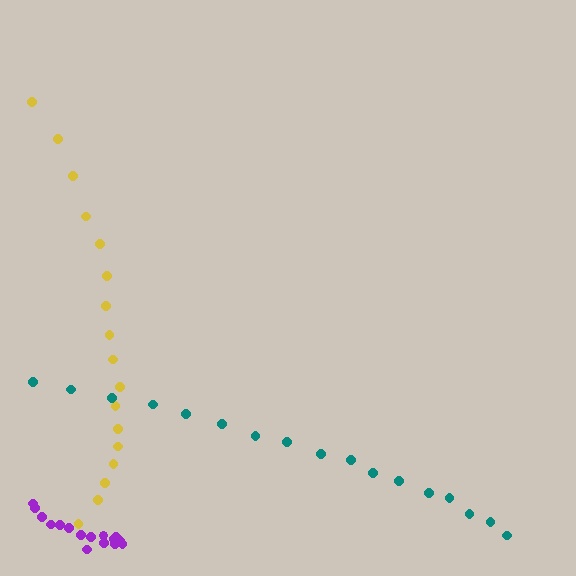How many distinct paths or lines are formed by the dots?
There are 3 distinct paths.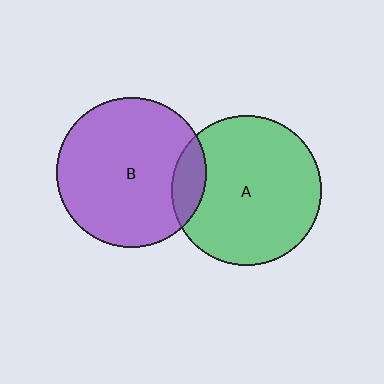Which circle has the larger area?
Circle B (purple).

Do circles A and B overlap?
Yes.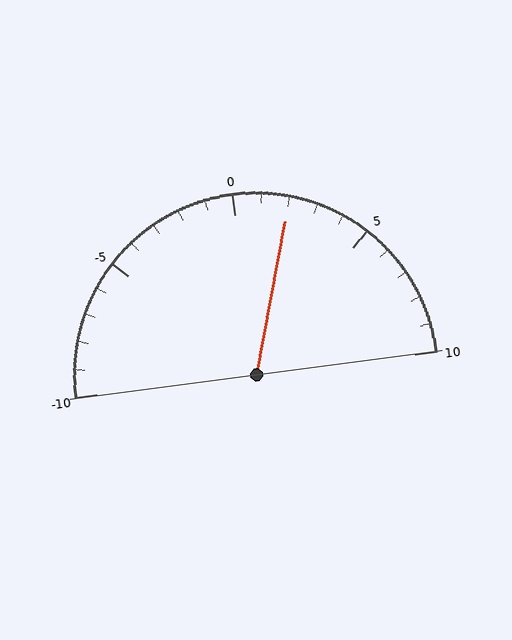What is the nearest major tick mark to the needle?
The nearest major tick mark is 0.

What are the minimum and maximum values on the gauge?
The gauge ranges from -10 to 10.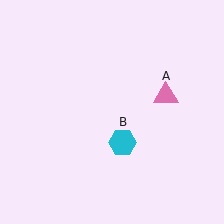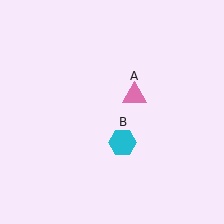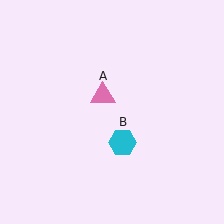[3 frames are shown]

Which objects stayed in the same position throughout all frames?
Cyan hexagon (object B) remained stationary.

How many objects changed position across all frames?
1 object changed position: pink triangle (object A).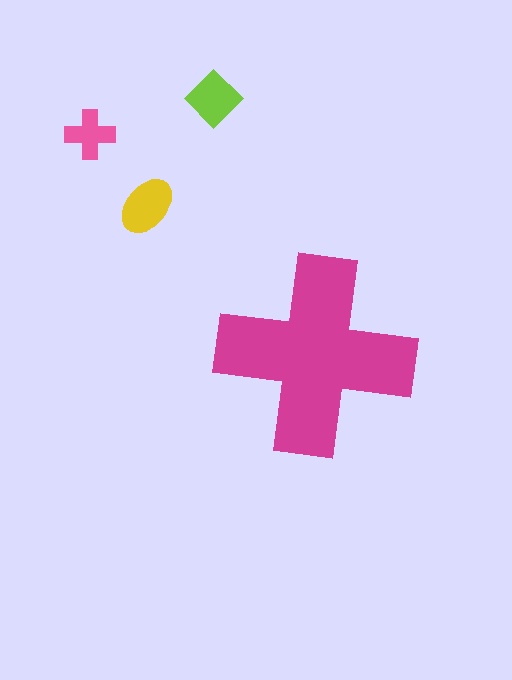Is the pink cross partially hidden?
No, the pink cross is fully visible.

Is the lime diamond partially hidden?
No, the lime diamond is fully visible.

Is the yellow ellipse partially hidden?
No, the yellow ellipse is fully visible.